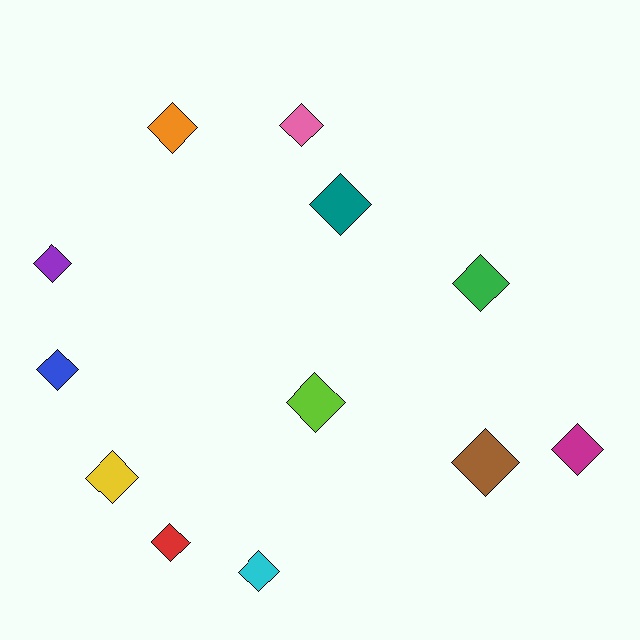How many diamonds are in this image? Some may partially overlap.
There are 12 diamonds.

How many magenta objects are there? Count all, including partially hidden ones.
There is 1 magenta object.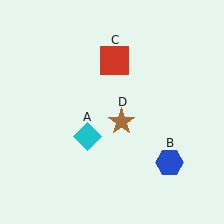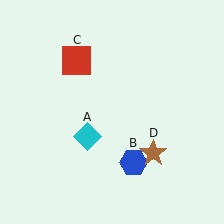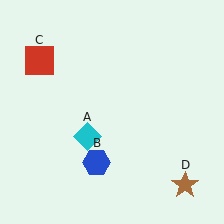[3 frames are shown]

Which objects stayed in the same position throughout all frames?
Cyan diamond (object A) remained stationary.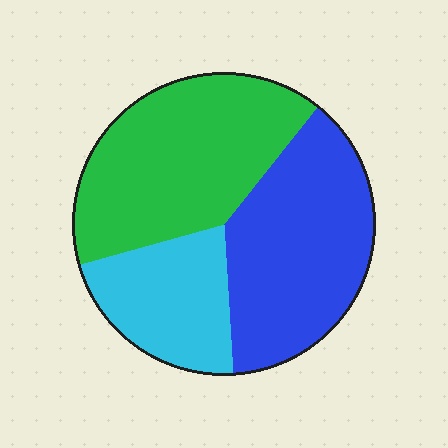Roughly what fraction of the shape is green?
Green covers roughly 40% of the shape.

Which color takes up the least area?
Cyan, at roughly 20%.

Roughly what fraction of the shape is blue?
Blue covers 38% of the shape.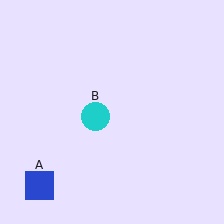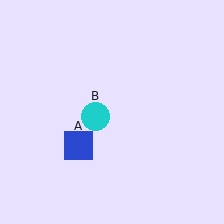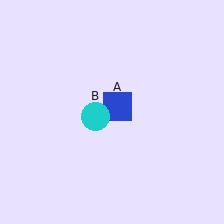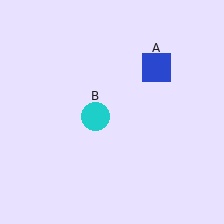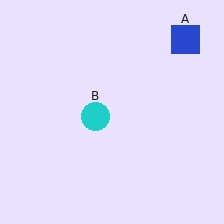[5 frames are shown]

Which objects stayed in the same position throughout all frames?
Cyan circle (object B) remained stationary.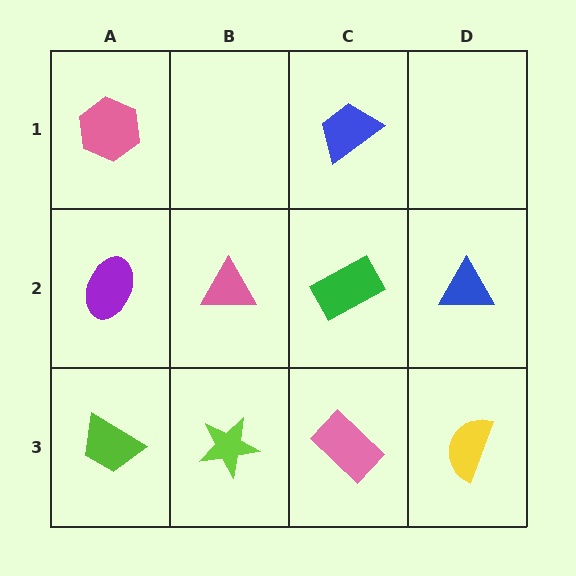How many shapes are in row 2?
4 shapes.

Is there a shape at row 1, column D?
No, that cell is empty.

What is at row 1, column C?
A blue trapezoid.